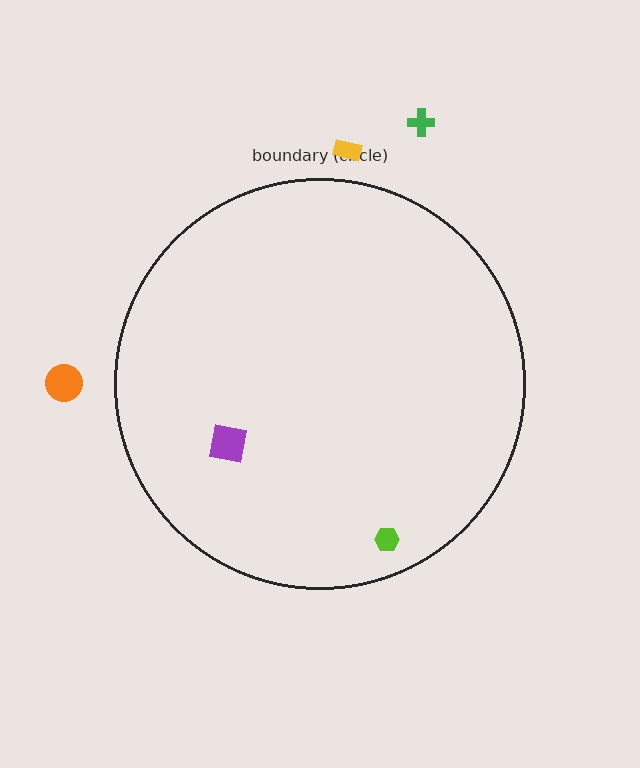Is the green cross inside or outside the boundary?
Outside.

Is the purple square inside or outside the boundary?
Inside.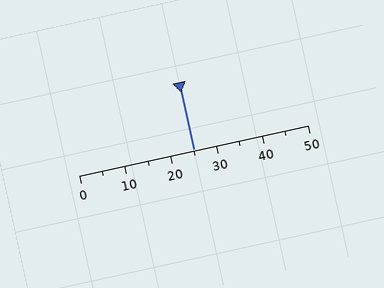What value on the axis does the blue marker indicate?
The marker indicates approximately 25.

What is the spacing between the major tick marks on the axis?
The major ticks are spaced 10 apart.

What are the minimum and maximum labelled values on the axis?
The axis runs from 0 to 50.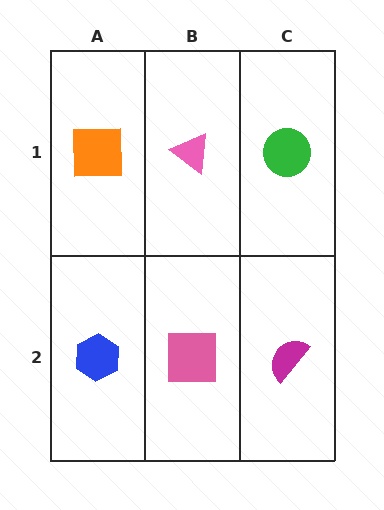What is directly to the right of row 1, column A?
A pink triangle.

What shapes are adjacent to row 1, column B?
A pink square (row 2, column B), an orange square (row 1, column A), a green circle (row 1, column C).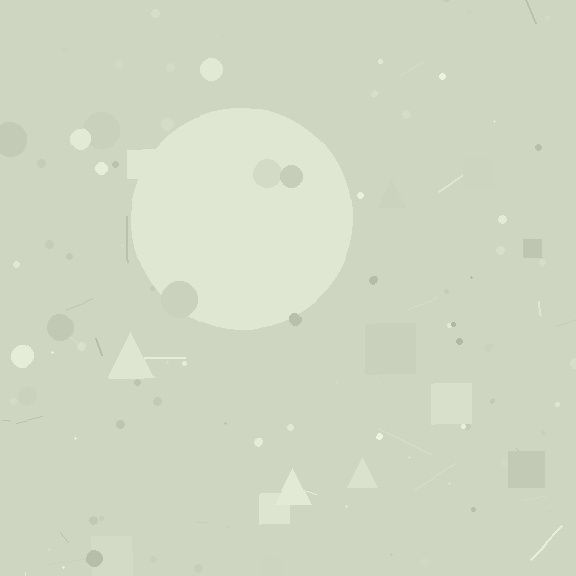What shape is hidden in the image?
A circle is hidden in the image.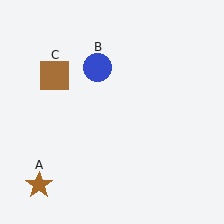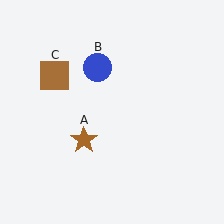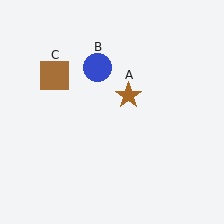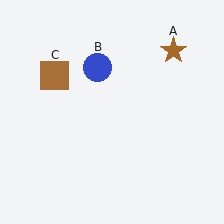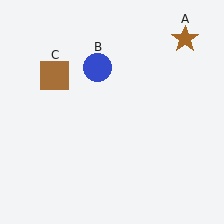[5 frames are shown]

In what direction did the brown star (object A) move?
The brown star (object A) moved up and to the right.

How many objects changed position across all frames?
1 object changed position: brown star (object A).